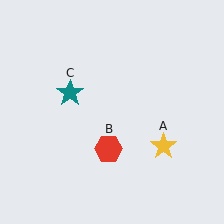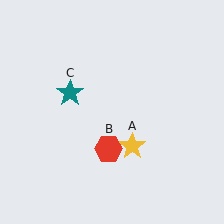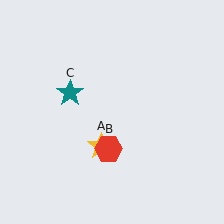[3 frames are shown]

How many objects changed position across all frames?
1 object changed position: yellow star (object A).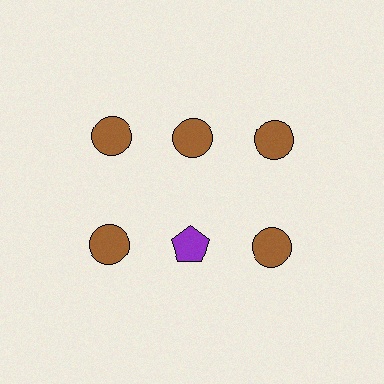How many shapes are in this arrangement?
There are 6 shapes arranged in a grid pattern.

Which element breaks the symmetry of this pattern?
The purple pentagon in the second row, second from left column breaks the symmetry. All other shapes are brown circles.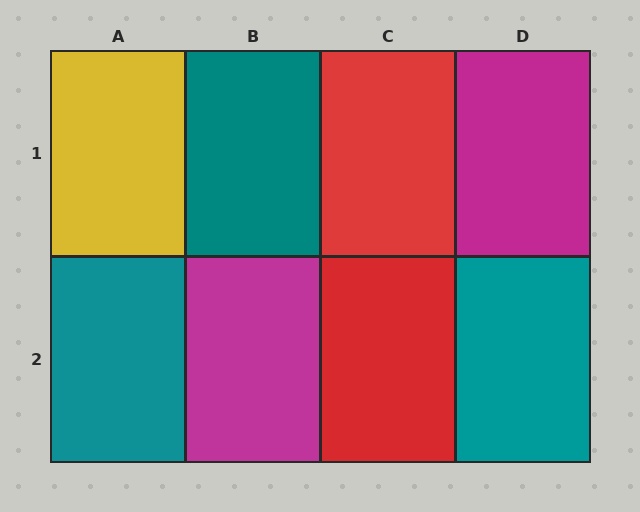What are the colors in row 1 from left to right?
Yellow, teal, red, magenta.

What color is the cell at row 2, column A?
Teal.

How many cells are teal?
3 cells are teal.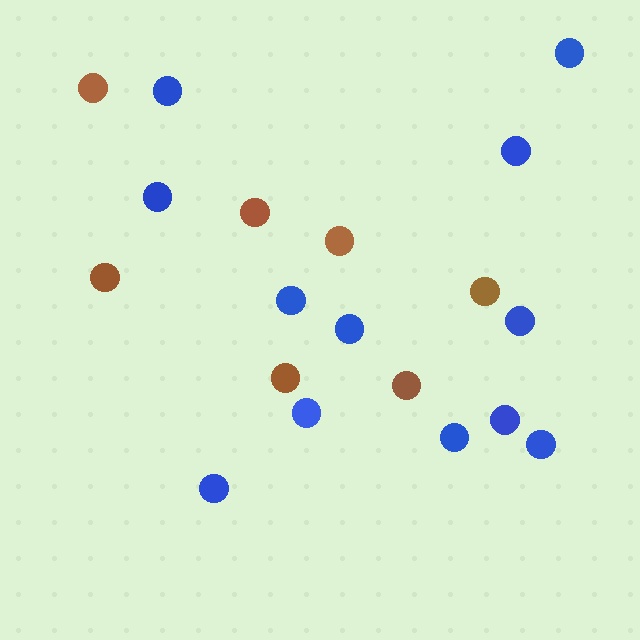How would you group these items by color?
There are 2 groups: one group of brown circles (7) and one group of blue circles (12).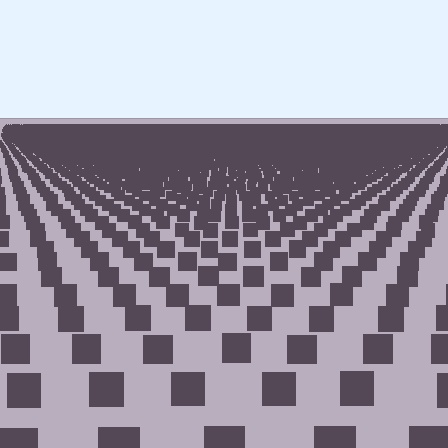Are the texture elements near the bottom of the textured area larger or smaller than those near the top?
Larger. Near the bottom, elements are closer to the viewer and appear at a bigger on-screen size.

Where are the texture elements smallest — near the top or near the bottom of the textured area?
Near the top.